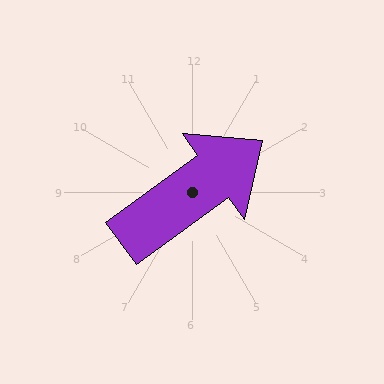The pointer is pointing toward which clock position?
Roughly 2 o'clock.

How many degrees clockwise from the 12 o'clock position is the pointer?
Approximately 54 degrees.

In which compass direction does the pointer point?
Northeast.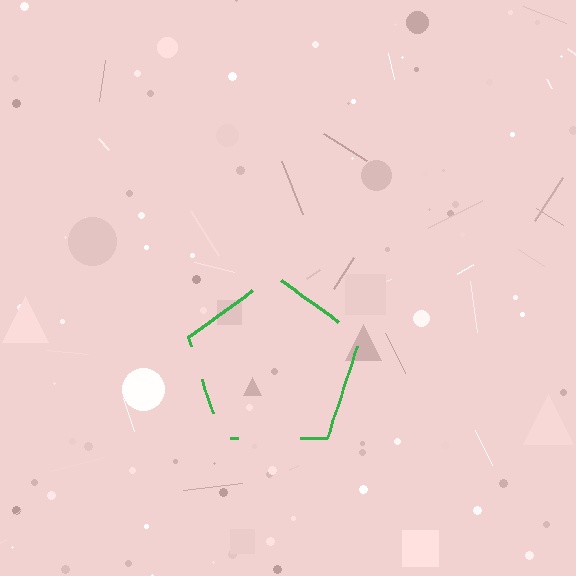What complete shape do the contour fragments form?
The contour fragments form a pentagon.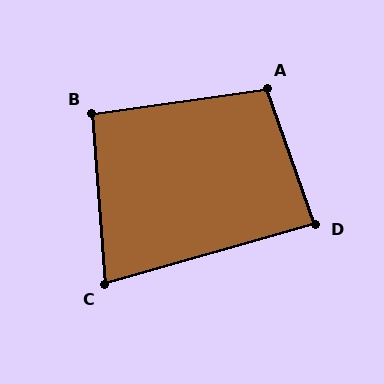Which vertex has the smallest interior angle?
C, at approximately 78 degrees.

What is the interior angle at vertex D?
Approximately 86 degrees (approximately right).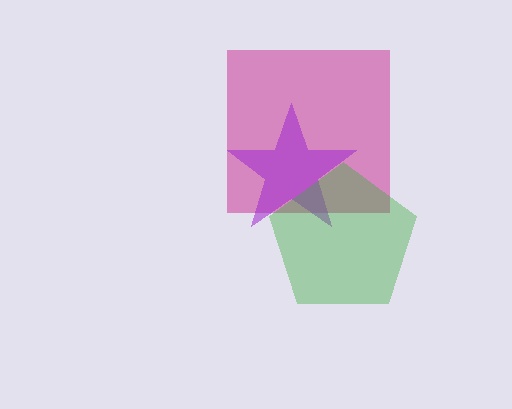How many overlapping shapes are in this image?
There are 3 overlapping shapes in the image.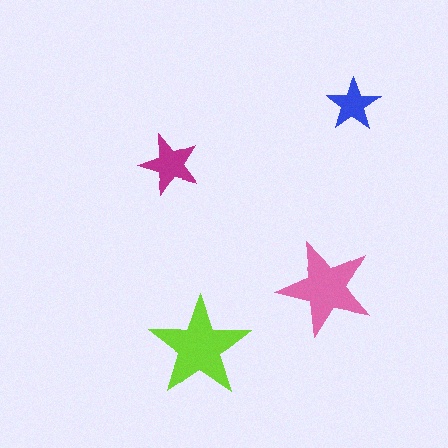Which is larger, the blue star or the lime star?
The lime one.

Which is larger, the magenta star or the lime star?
The lime one.